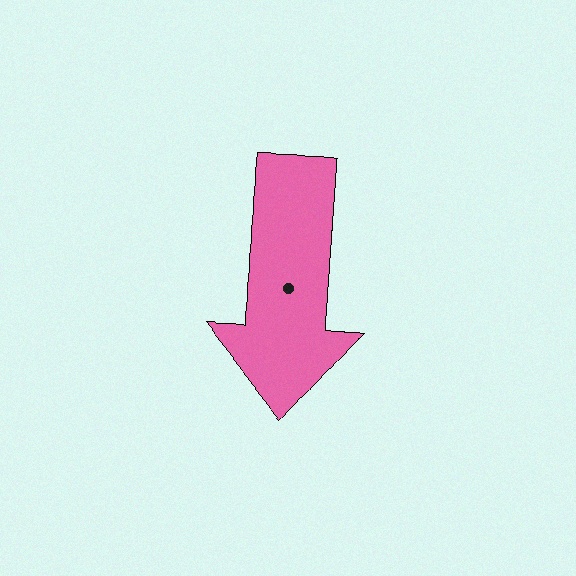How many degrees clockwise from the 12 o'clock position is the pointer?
Approximately 182 degrees.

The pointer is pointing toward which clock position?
Roughly 6 o'clock.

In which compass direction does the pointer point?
South.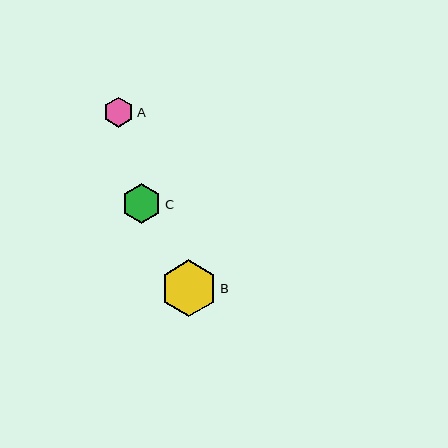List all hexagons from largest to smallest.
From largest to smallest: B, C, A.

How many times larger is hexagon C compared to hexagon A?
Hexagon C is approximately 1.3 times the size of hexagon A.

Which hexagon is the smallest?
Hexagon A is the smallest with a size of approximately 30 pixels.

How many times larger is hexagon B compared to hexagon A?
Hexagon B is approximately 1.9 times the size of hexagon A.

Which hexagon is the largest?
Hexagon B is the largest with a size of approximately 57 pixels.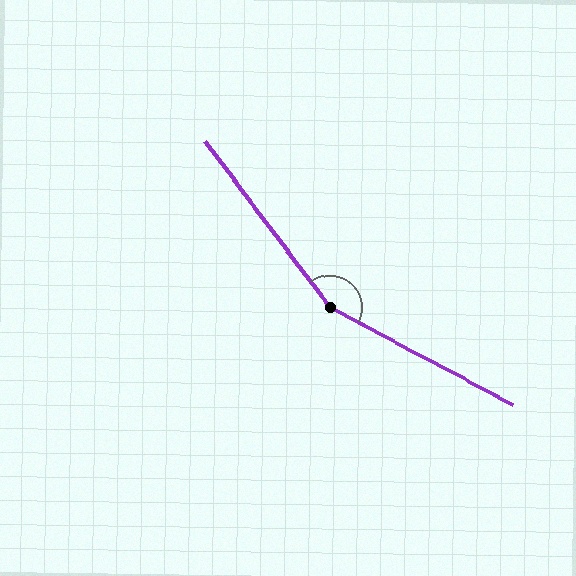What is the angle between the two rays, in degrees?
Approximately 155 degrees.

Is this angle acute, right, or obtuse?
It is obtuse.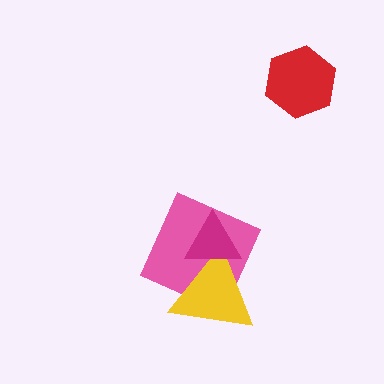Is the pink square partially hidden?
Yes, it is partially covered by another shape.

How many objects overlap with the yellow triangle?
2 objects overlap with the yellow triangle.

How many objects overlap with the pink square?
2 objects overlap with the pink square.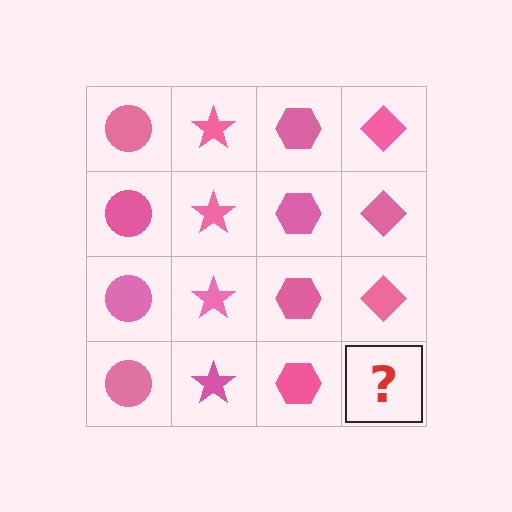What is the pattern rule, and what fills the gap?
The rule is that each column has a consistent shape. The gap should be filled with a pink diamond.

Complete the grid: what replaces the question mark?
The question mark should be replaced with a pink diamond.